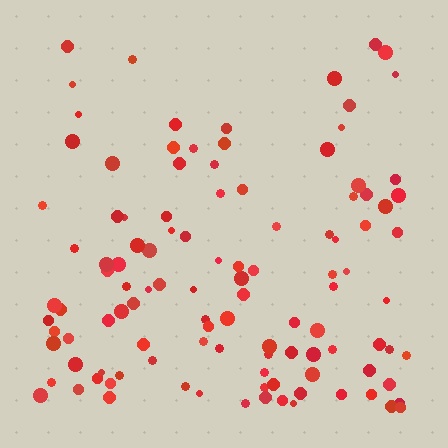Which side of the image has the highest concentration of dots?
The bottom.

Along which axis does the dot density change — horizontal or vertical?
Vertical.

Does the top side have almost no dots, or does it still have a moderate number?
Still a moderate number, just noticeably fewer than the bottom.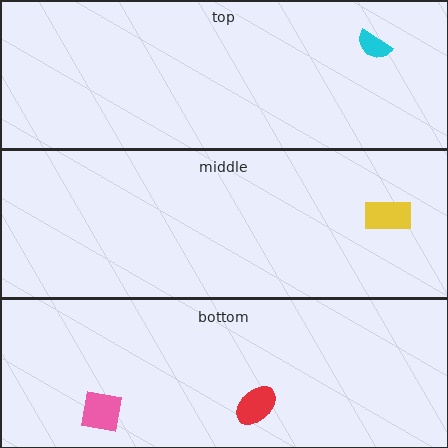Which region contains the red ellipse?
The bottom region.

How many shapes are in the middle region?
1.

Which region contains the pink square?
The bottom region.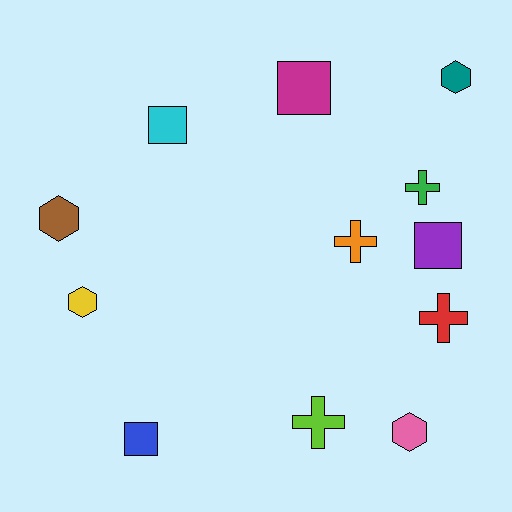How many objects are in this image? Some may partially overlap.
There are 12 objects.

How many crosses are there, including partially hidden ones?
There are 4 crosses.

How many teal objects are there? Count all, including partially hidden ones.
There is 1 teal object.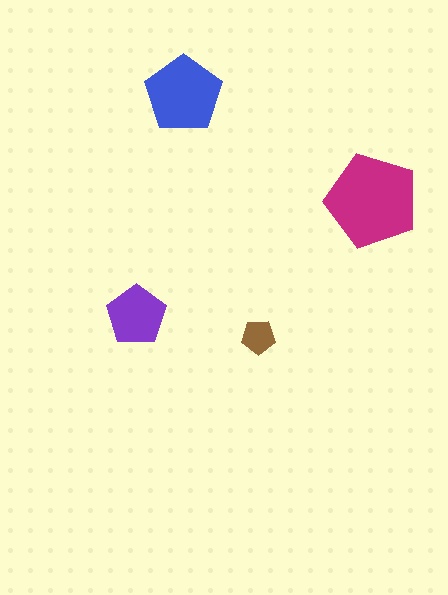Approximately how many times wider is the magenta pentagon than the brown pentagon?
About 2.5 times wider.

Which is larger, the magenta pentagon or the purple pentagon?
The magenta one.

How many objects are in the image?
There are 4 objects in the image.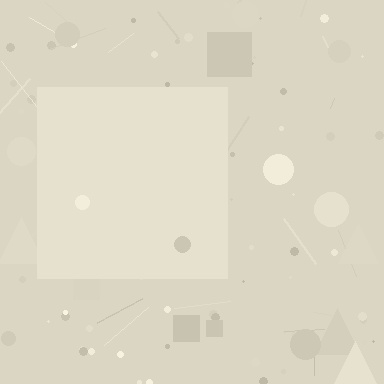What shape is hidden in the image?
A square is hidden in the image.